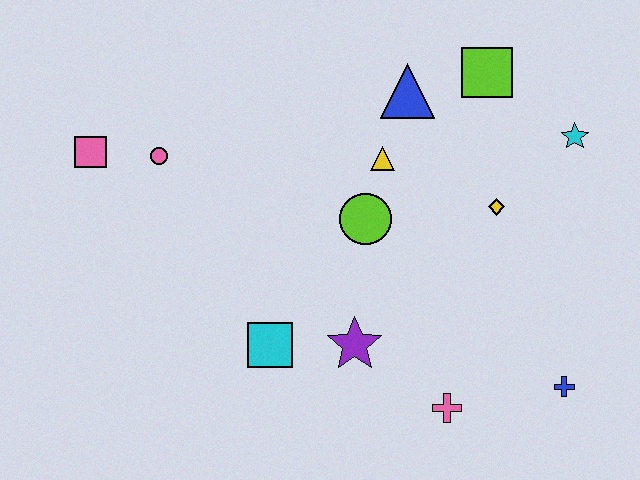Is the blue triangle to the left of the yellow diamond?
Yes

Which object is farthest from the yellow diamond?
The pink square is farthest from the yellow diamond.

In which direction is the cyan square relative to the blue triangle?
The cyan square is below the blue triangle.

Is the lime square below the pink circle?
No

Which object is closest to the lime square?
The blue triangle is closest to the lime square.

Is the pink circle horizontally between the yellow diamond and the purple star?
No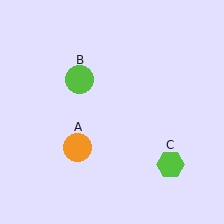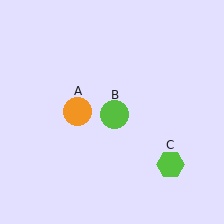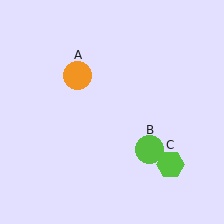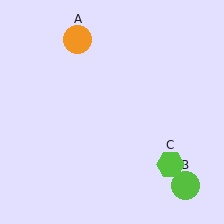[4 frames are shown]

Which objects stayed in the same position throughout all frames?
Lime hexagon (object C) remained stationary.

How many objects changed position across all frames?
2 objects changed position: orange circle (object A), lime circle (object B).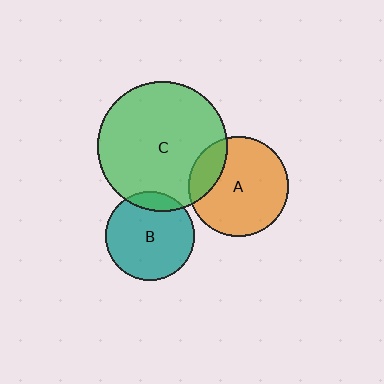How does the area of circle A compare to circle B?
Approximately 1.2 times.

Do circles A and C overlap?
Yes.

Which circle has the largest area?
Circle C (green).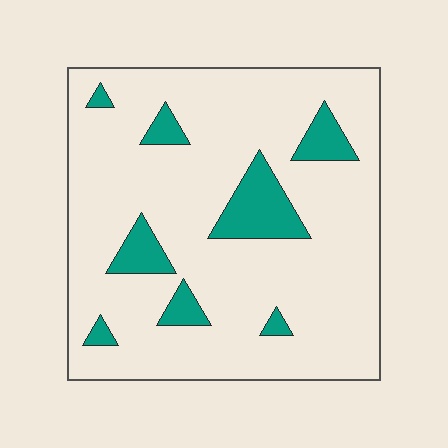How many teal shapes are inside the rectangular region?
8.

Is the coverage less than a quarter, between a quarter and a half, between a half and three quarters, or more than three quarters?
Less than a quarter.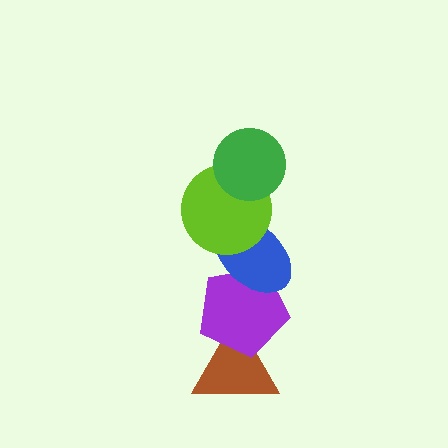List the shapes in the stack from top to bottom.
From top to bottom: the green circle, the lime circle, the blue ellipse, the purple pentagon, the brown triangle.